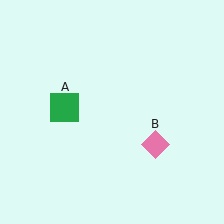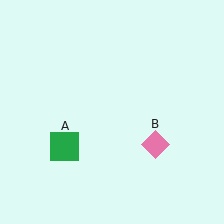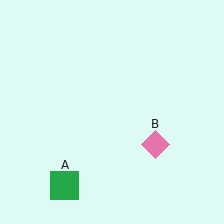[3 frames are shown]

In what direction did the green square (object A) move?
The green square (object A) moved down.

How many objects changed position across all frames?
1 object changed position: green square (object A).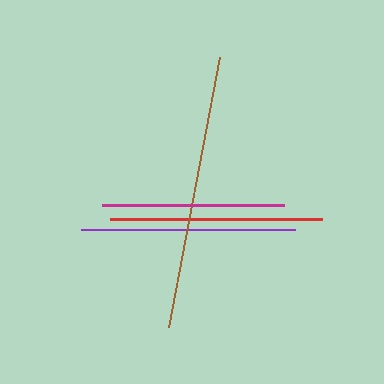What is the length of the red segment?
The red segment is approximately 212 pixels long.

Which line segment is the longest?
The brown line is the longest at approximately 276 pixels.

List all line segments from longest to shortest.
From longest to shortest: brown, purple, red, magenta.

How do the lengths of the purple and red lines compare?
The purple and red lines are approximately the same length.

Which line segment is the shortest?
The magenta line is the shortest at approximately 183 pixels.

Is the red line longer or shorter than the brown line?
The brown line is longer than the red line.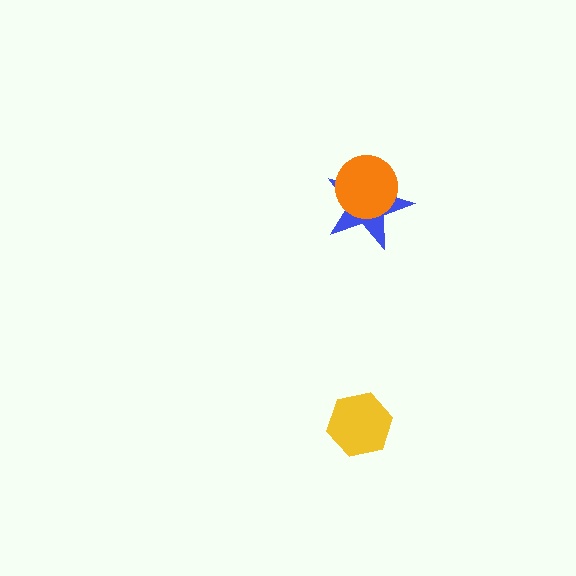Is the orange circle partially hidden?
No, no other shape covers it.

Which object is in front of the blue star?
The orange circle is in front of the blue star.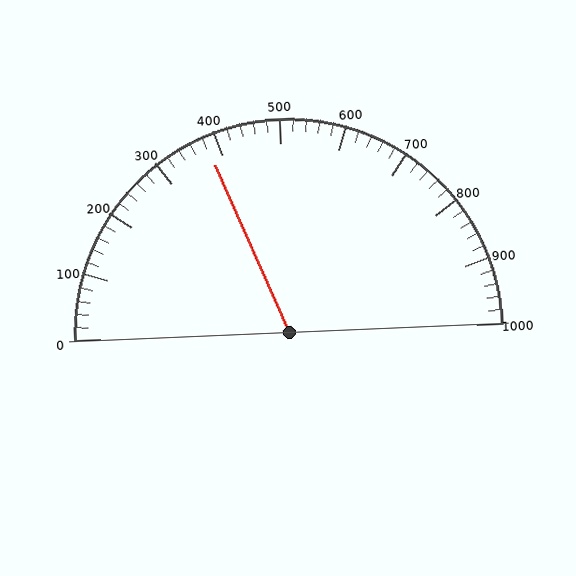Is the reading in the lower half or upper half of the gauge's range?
The reading is in the lower half of the range (0 to 1000).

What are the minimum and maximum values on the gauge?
The gauge ranges from 0 to 1000.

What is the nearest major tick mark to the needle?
The nearest major tick mark is 400.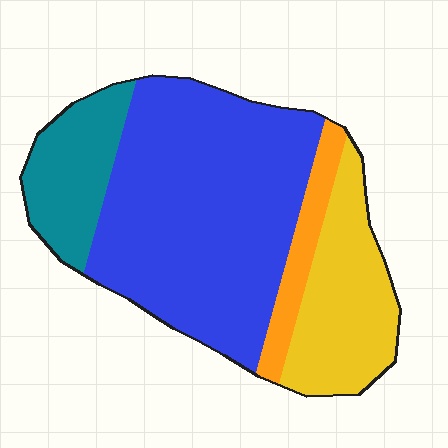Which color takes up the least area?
Orange, at roughly 10%.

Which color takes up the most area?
Blue, at roughly 55%.